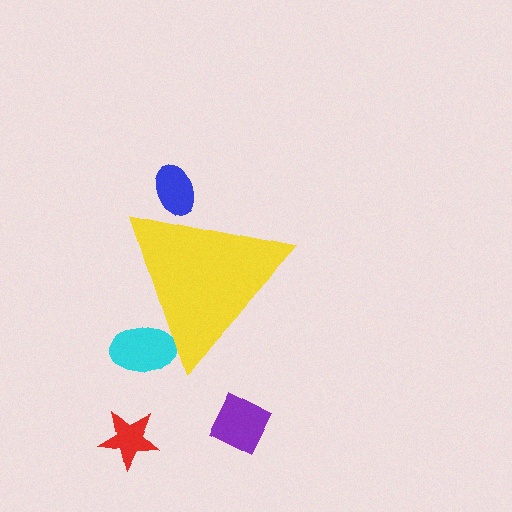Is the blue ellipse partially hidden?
Yes, the blue ellipse is partially hidden behind the yellow triangle.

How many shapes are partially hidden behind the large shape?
2 shapes are partially hidden.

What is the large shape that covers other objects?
A yellow triangle.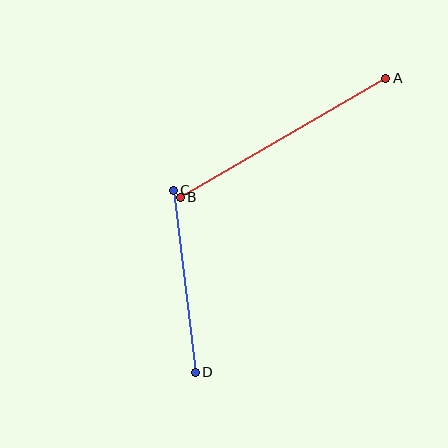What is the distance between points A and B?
The distance is approximately 238 pixels.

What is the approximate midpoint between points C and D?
The midpoint is at approximately (184, 281) pixels.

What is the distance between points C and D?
The distance is approximately 183 pixels.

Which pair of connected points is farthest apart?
Points A and B are farthest apart.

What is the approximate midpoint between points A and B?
The midpoint is at approximately (283, 138) pixels.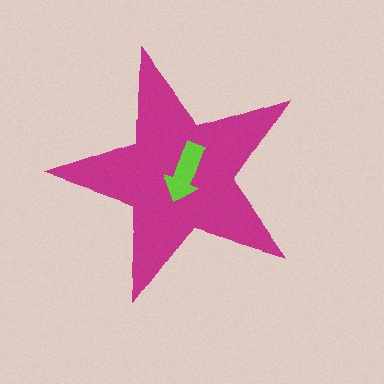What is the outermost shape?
The magenta star.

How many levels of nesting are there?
2.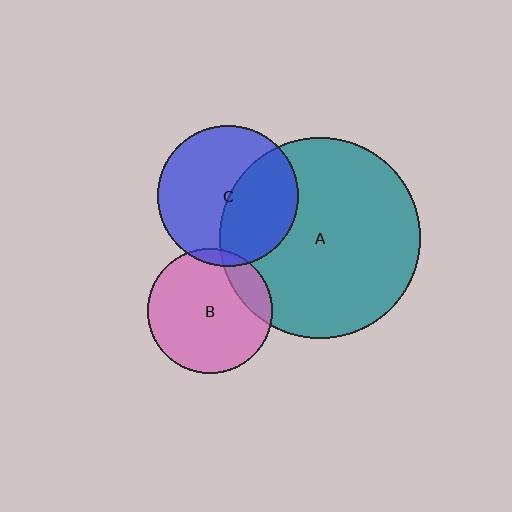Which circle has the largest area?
Circle A (teal).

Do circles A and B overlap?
Yes.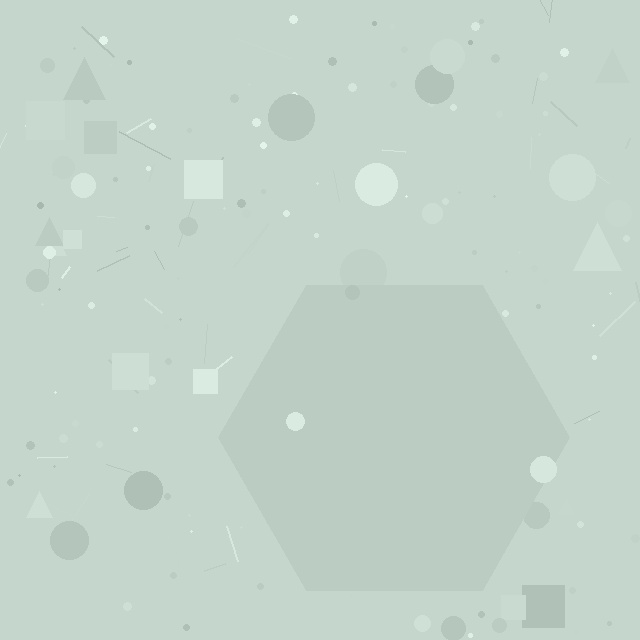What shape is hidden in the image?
A hexagon is hidden in the image.